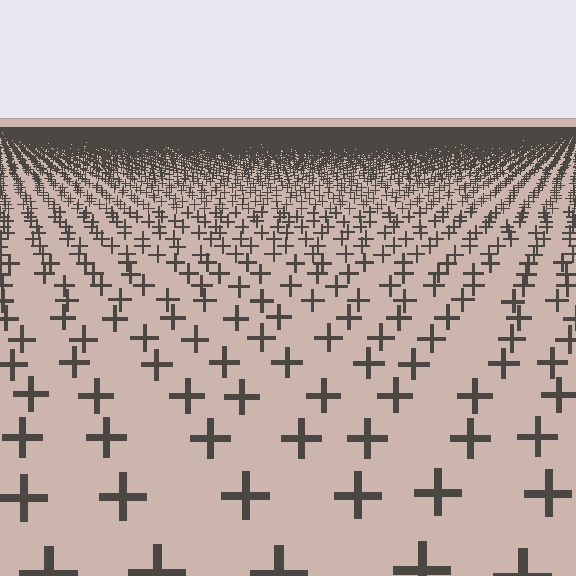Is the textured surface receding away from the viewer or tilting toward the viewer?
The surface is receding away from the viewer. Texture elements get smaller and denser toward the top.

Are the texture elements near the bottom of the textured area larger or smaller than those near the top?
Larger. Near the bottom, elements are closer to the viewer and appear at a bigger on-screen size.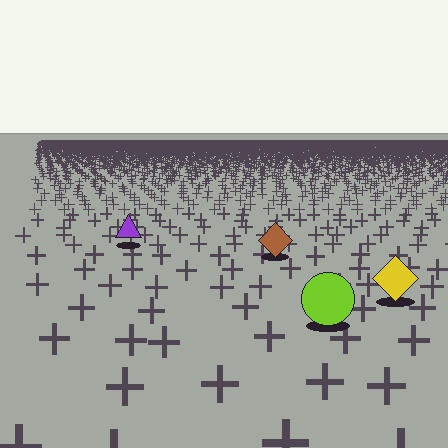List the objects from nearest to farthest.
From nearest to farthest: the lime circle, the yellow diamond, the brown diamond, the purple triangle.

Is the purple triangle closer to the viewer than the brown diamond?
No. The brown diamond is closer — you can tell from the texture gradient: the ground texture is coarser near it.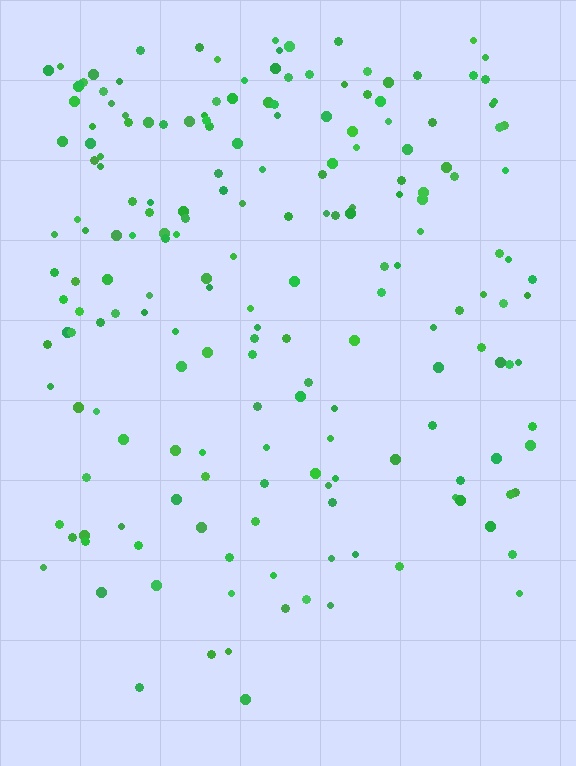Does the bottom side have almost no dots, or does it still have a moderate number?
Still a moderate number, just noticeably fewer than the top.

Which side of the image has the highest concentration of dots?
The top.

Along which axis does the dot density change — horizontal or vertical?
Vertical.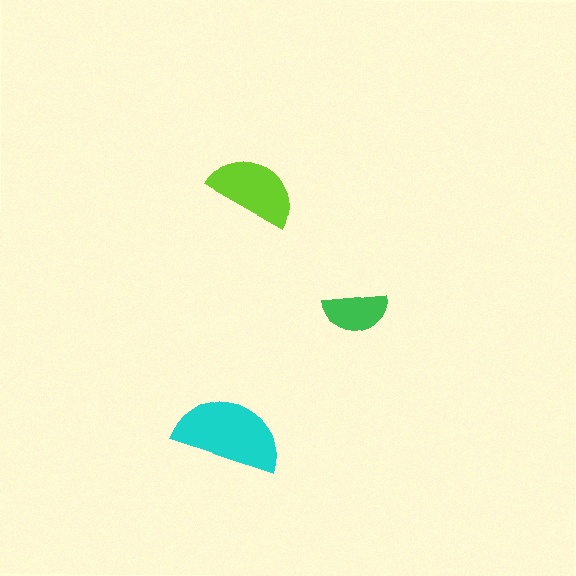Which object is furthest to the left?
The cyan semicircle is leftmost.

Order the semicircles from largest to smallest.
the cyan one, the lime one, the green one.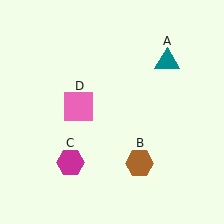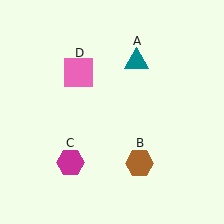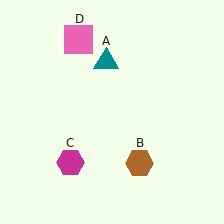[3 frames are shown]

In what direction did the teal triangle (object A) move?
The teal triangle (object A) moved left.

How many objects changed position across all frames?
2 objects changed position: teal triangle (object A), pink square (object D).